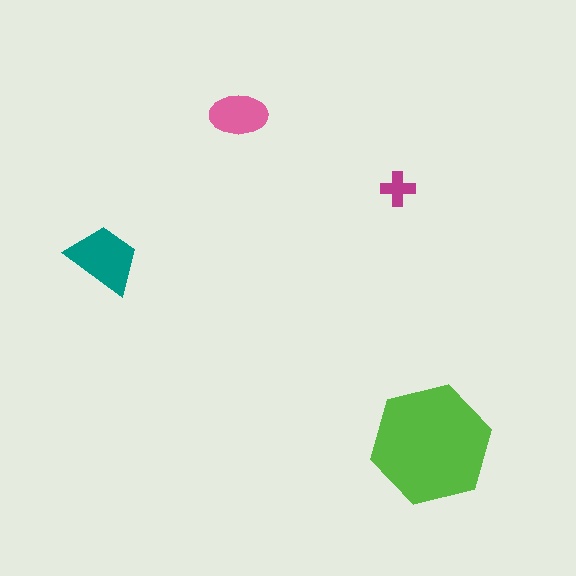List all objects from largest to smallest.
The lime hexagon, the teal trapezoid, the pink ellipse, the magenta cross.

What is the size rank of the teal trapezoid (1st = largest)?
2nd.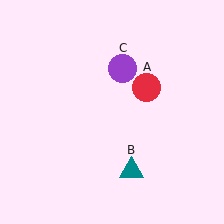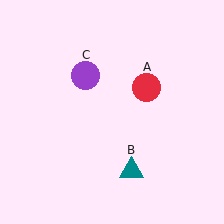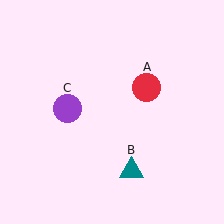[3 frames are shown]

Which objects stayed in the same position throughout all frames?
Red circle (object A) and teal triangle (object B) remained stationary.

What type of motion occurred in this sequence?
The purple circle (object C) rotated counterclockwise around the center of the scene.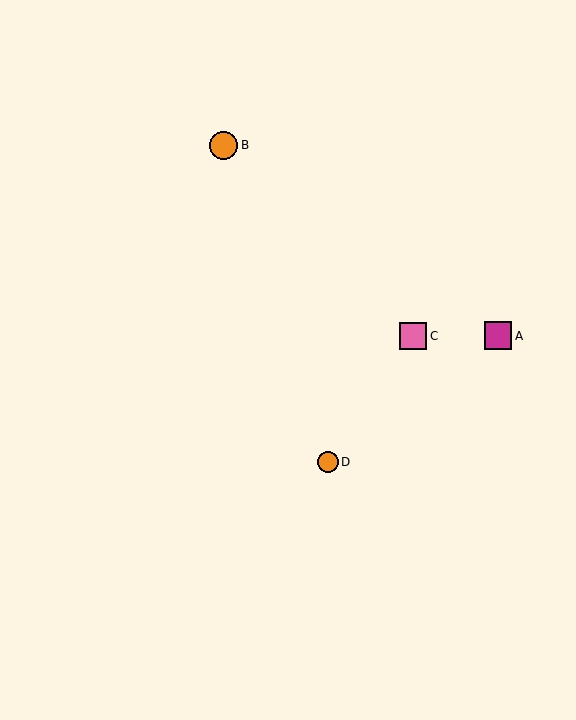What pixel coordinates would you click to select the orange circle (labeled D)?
Click at (328, 462) to select the orange circle D.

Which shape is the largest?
The pink square (labeled C) is the largest.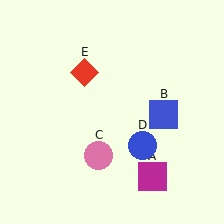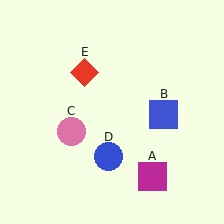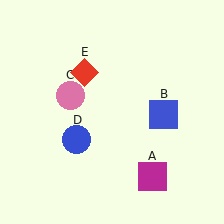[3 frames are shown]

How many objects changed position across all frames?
2 objects changed position: pink circle (object C), blue circle (object D).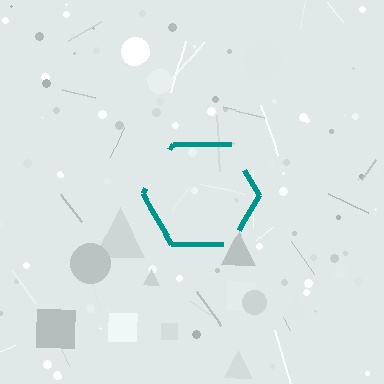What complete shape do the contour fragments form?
The contour fragments form a hexagon.